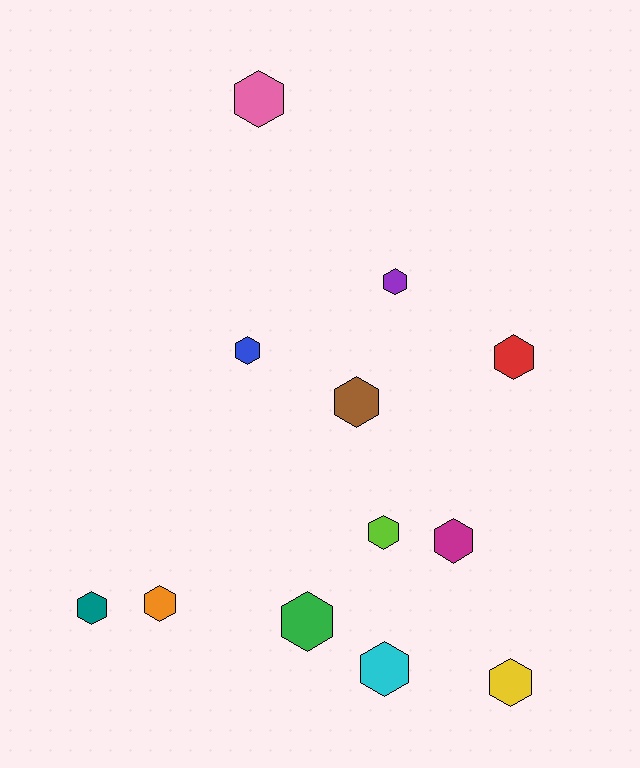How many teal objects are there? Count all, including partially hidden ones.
There is 1 teal object.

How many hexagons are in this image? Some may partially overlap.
There are 12 hexagons.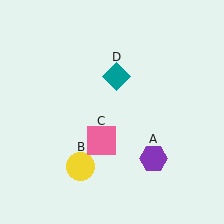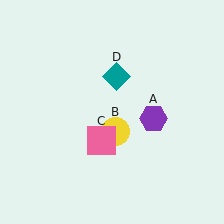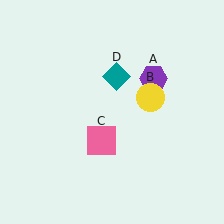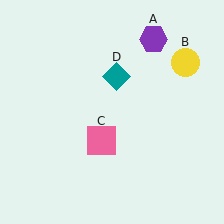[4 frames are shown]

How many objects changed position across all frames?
2 objects changed position: purple hexagon (object A), yellow circle (object B).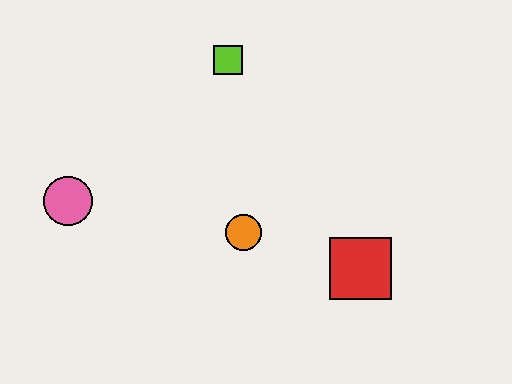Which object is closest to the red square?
The orange circle is closest to the red square.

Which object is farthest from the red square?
The pink circle is farthest from the red square.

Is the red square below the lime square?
Yes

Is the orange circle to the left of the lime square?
No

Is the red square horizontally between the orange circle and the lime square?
No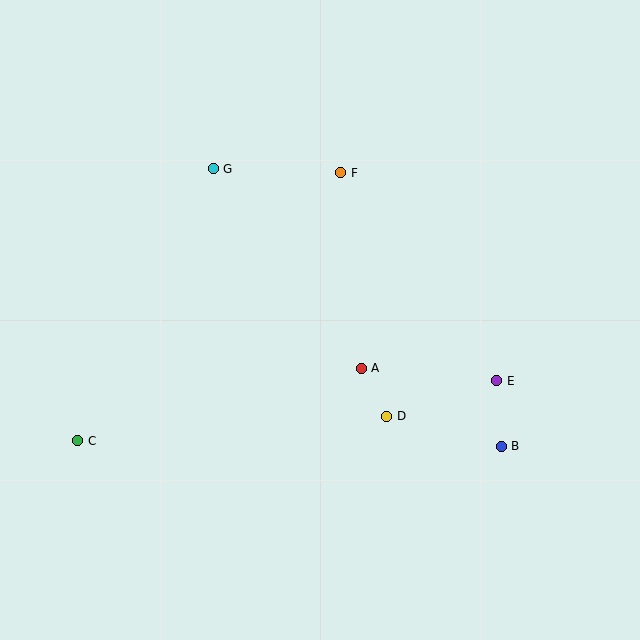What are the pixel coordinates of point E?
Point E is at (497, 381).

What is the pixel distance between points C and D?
The distance between C and D is 310 pixels.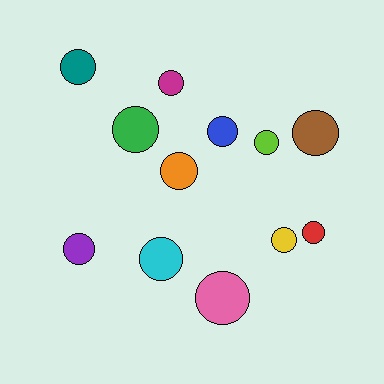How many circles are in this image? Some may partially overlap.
There are 12 circles.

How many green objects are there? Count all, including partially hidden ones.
There is 1 green object.